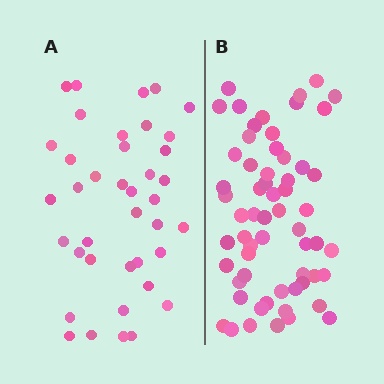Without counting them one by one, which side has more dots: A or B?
Region B (the right region) has more dots.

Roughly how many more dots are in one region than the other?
Region B has approximately 20 more dots than region A.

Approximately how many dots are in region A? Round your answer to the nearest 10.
About 40 dots. (The exact count is 39, which rounds to 40.)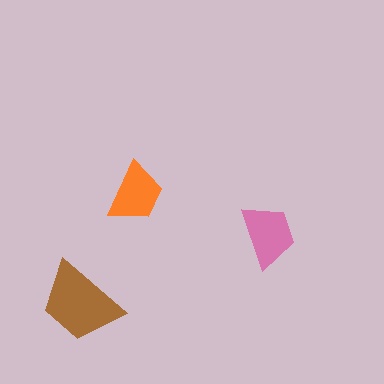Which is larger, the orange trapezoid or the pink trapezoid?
The pink one.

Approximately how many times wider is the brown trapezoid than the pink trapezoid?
About 1.5 times wider.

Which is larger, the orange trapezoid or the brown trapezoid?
The brown one.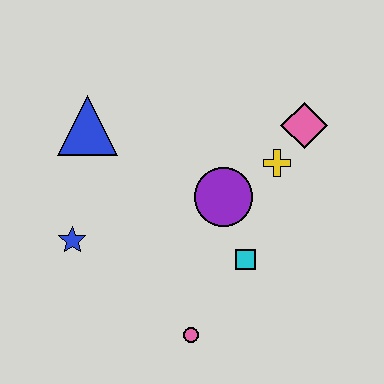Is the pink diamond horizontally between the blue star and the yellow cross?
No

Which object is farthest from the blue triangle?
The pink circle is farthest from the blue triangle.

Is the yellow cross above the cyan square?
Yes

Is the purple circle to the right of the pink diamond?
No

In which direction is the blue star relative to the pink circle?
The blue star is to the left of the pink circle.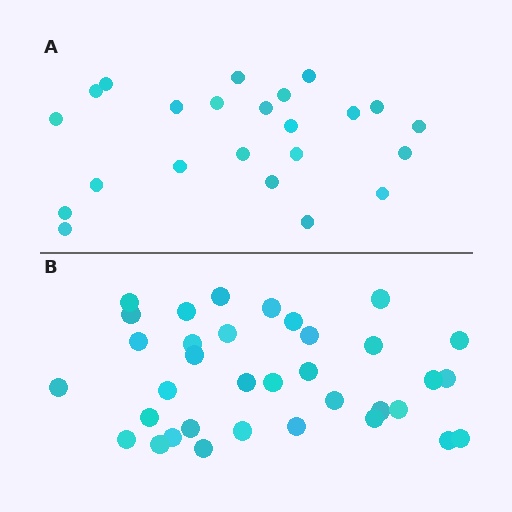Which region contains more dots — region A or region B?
Region B (the bottom region) has more dots.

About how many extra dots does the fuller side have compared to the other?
Region B has roughly 12 or so more dots than region A.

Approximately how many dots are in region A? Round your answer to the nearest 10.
About 20 dots. (The exact count is 23, which rounds to 20.)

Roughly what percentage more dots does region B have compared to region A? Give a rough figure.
About 50% more.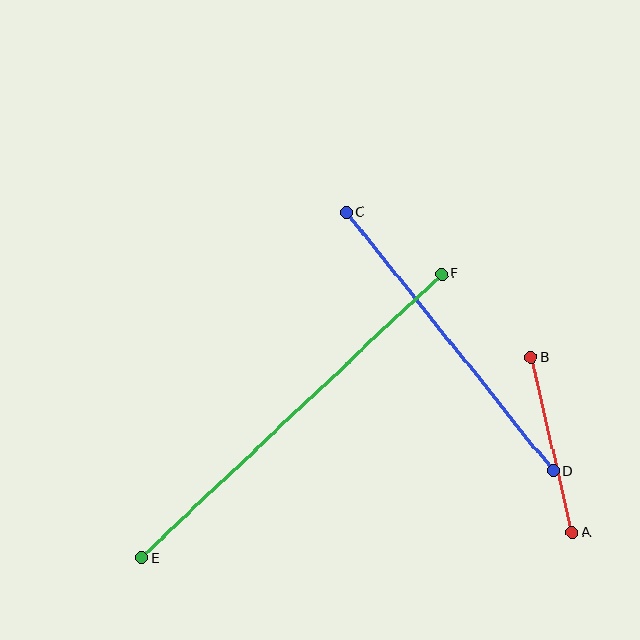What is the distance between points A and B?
The distance is approximately 180 pixels.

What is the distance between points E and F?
The distance is approximately 413 pixels.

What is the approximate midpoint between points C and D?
The midpoint is at approximately (450, 342) pixels.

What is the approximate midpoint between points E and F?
The midpoint is at approximately (292, 416) pixels.